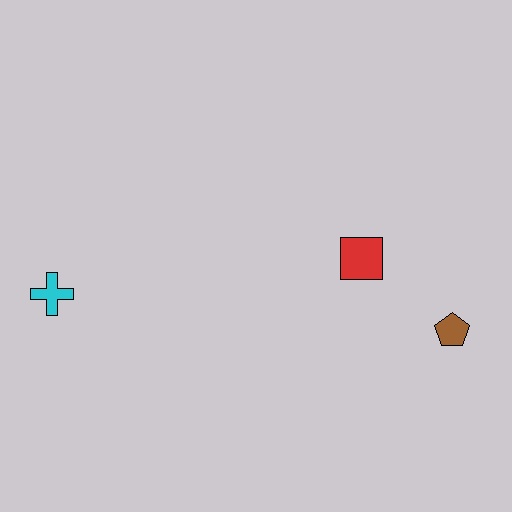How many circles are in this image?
There are no circles.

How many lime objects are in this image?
There are no lime objects.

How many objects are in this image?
There are 3 objects.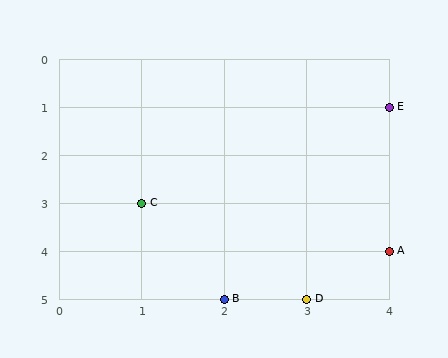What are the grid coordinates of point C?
Point C is at grid coordinates (1, 3).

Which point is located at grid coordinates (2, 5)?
Point B is at (2, 5).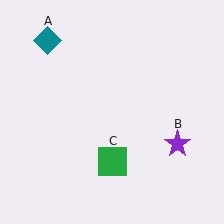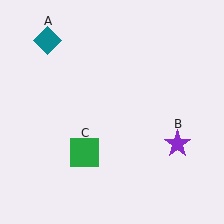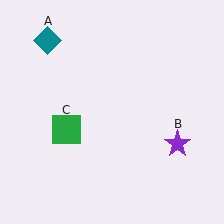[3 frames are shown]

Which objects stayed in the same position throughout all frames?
Teal diamond (object A) and purple star (object B) remained stationary.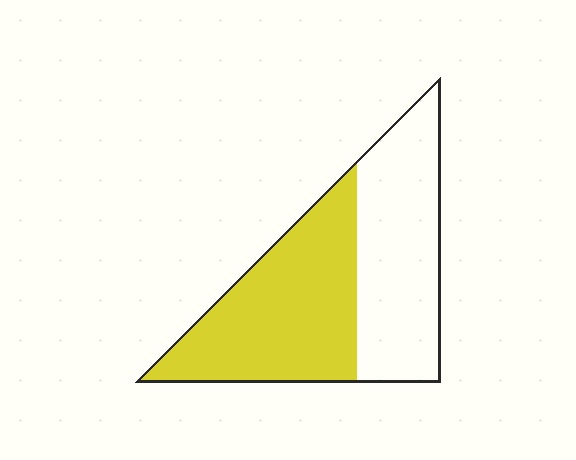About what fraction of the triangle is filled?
About one half (1/2).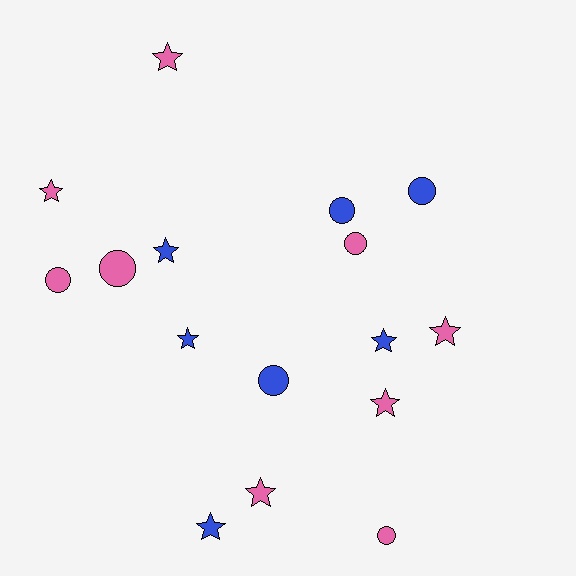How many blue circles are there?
There are 3 blue circles.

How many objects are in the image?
There are 16 objects.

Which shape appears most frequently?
Star, with 9 objects.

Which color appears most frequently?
Pink, with 9 objects.